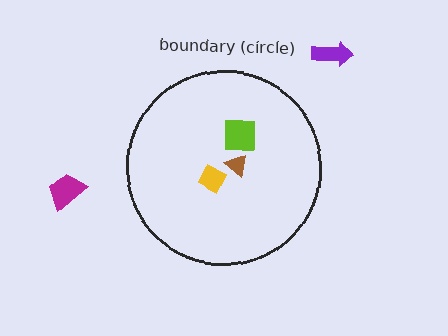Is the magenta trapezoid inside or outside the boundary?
Outside.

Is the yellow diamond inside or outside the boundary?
Inside.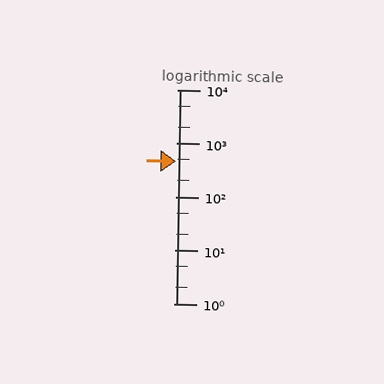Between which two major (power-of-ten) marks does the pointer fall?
The pointer is between 100 and 1000.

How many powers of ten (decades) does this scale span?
The scale spans 4 decades, from 1 to 10000.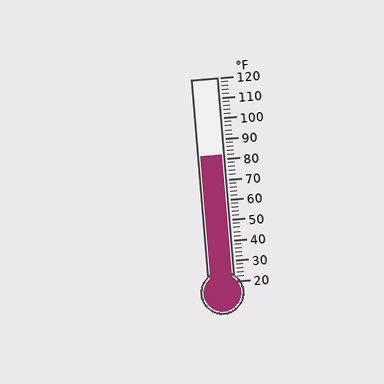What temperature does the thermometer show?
The thermometer shows approximately 82°F.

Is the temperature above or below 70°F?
The temperature is above 70°F.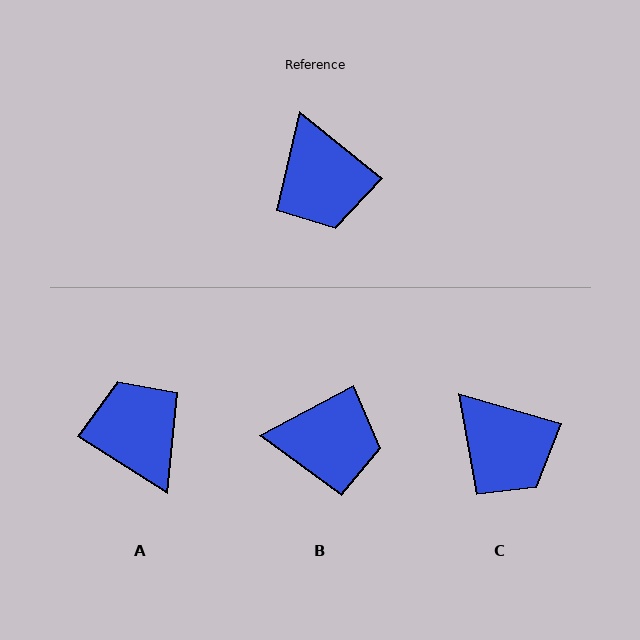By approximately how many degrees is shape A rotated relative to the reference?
Approximately 173 degrees clockwise.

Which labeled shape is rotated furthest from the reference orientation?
A, about 173 degrees away.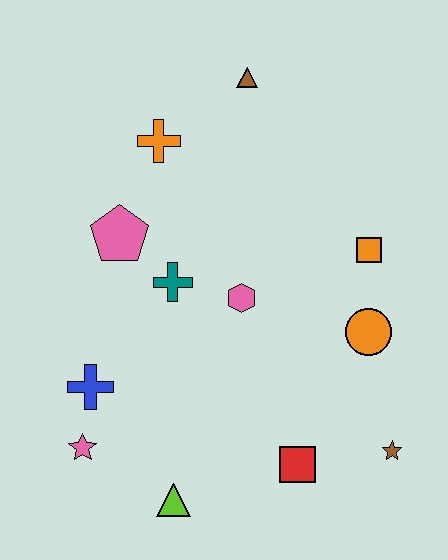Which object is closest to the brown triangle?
The orange cross is closest to the brown triangle.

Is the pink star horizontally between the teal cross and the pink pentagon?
No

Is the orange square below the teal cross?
No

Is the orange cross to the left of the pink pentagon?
No